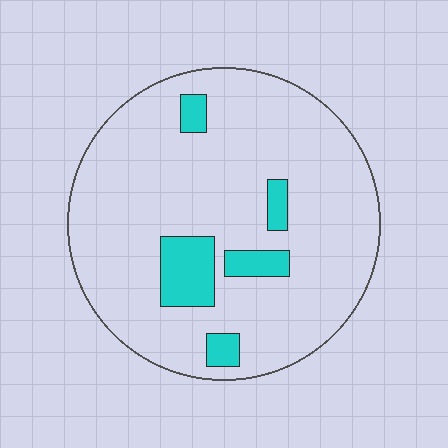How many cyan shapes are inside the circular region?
5.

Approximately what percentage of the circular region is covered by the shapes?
Approximately 10%.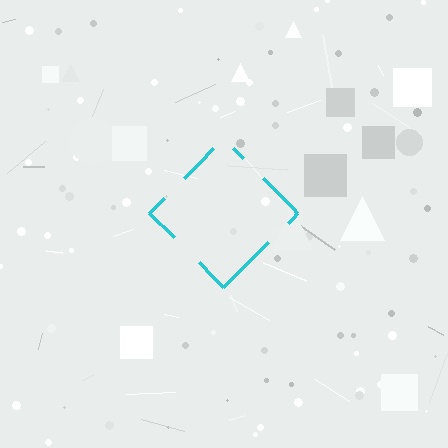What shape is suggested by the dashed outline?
The dashed outline suggests a diamond.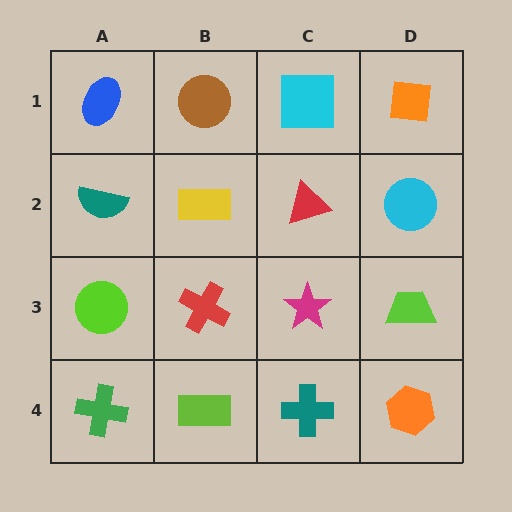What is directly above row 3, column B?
A yellow rectangle.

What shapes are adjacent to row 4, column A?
A lime circle (row 3, column A), a lime rectangle (row 4, column B).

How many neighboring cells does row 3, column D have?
3.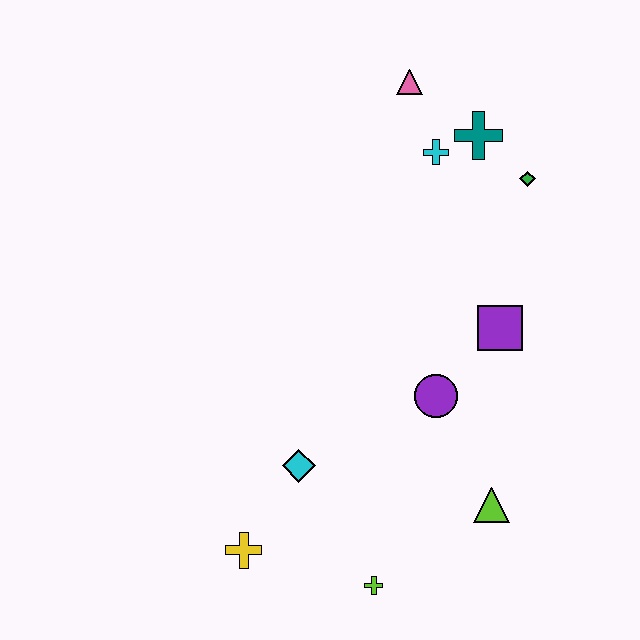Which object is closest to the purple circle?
The purple square is closest to the purple circle.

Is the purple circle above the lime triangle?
Yes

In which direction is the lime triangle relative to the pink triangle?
The lime triangle is below the pink triangle.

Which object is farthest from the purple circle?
The pink triangle is farthest from the purple circle.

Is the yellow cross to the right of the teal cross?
No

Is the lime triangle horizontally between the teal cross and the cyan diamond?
No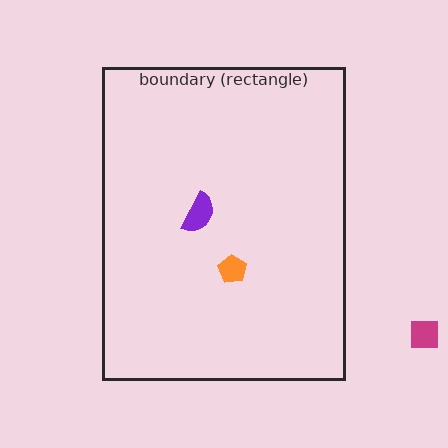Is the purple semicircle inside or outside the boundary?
Inside.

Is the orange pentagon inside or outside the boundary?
Inside.